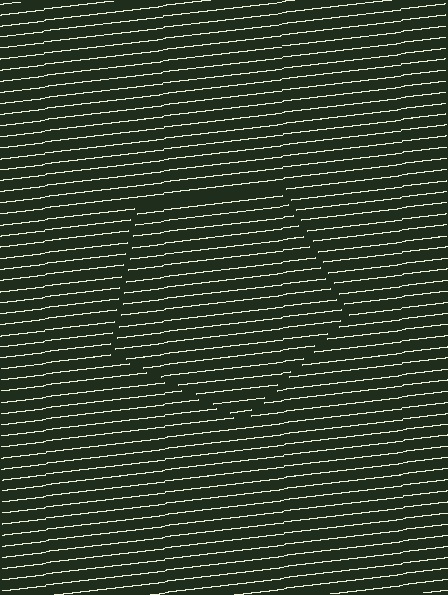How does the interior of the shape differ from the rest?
The interior of the shape contains the same grating, shifted by half a period — the contour is defined by the phase discontinuity where line-ends from the inner and outer gratings abut.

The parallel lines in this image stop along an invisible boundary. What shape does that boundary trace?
An illusory pentagon. The interior of the shape contains the same grating, shifted by half a period — the contour is defined by the phase discontinuity where line-ends from the inner and outer gratings abut.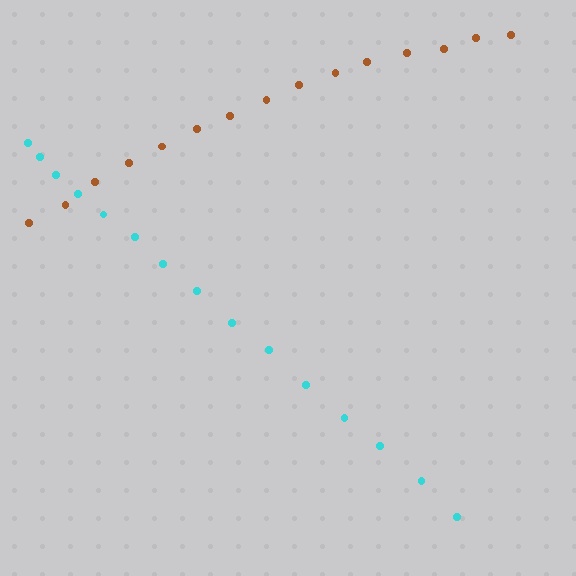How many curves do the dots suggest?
There are 2 distinct paths.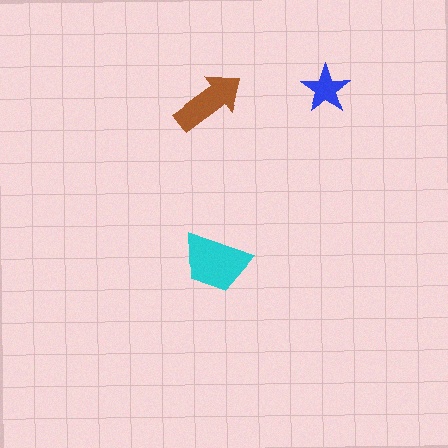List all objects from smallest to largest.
The blue star, the brown arrow, the cyan trapezoid.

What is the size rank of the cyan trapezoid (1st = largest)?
1st.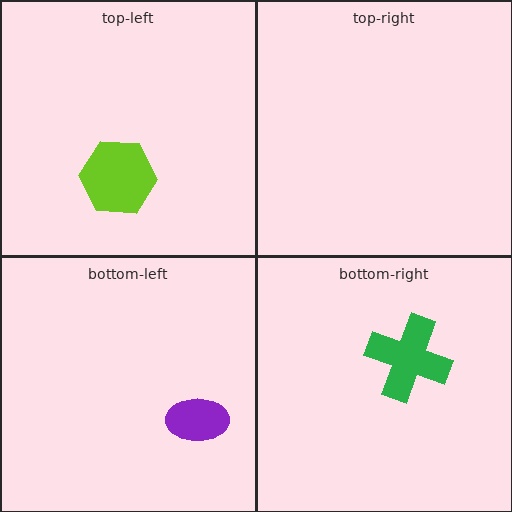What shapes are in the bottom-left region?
The purple ellipse.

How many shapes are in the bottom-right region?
1.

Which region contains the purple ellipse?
The bottom-left region.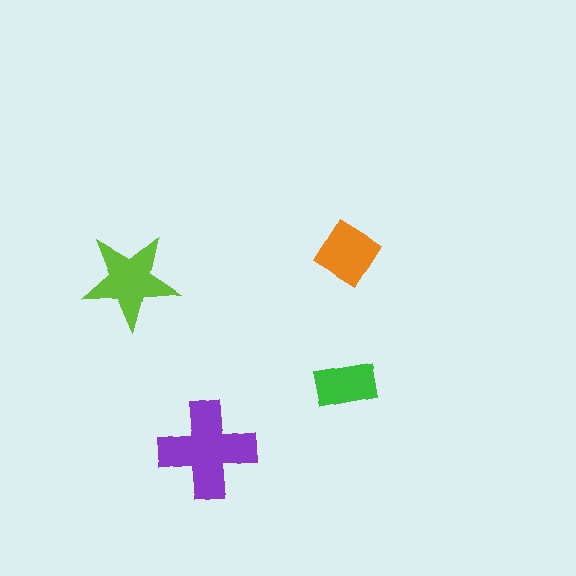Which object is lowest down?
The purple cross is bottommost.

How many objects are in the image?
There are 4 objects in the image.